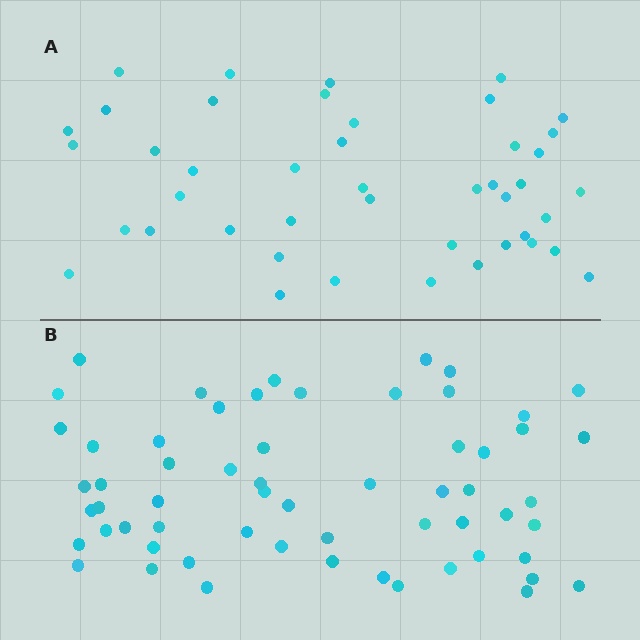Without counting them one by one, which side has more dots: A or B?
Region B (the bottom region) has more dots.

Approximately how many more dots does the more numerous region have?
Region B has approximately 15 more dots than region A.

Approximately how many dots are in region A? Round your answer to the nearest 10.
About 40 dots. (The exact count is 44, which rounds to 40.)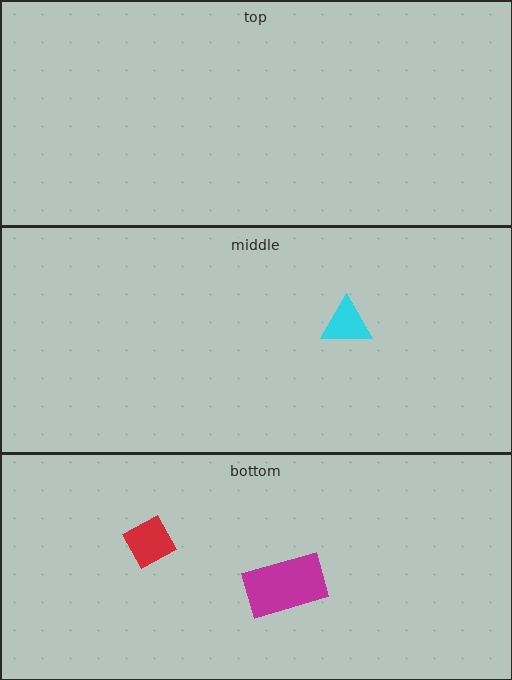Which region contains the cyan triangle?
The middle region.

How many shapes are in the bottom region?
2.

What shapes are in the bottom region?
The magenta rectangle, the red diamond.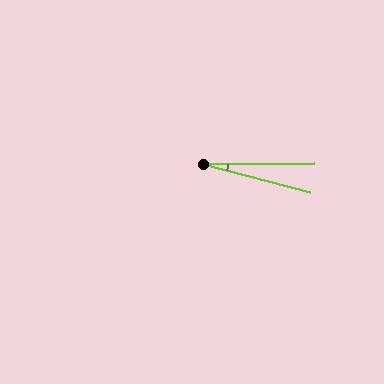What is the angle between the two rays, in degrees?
Approximately 15 degrees.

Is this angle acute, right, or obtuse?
It is acute.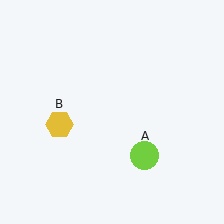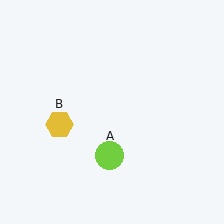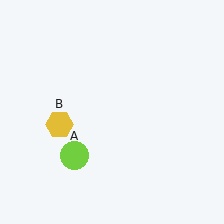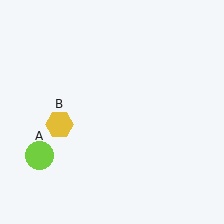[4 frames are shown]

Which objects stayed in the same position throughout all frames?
Yellow hexagon (object B) remained stationary.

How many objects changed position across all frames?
1 object changed position: lime circle (object A).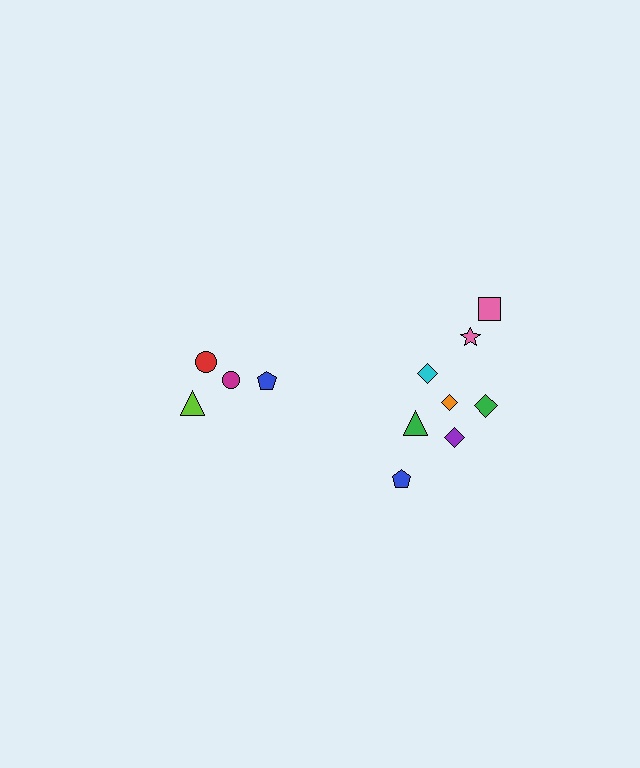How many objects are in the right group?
There are 8 objects.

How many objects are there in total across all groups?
There are 12 objects.